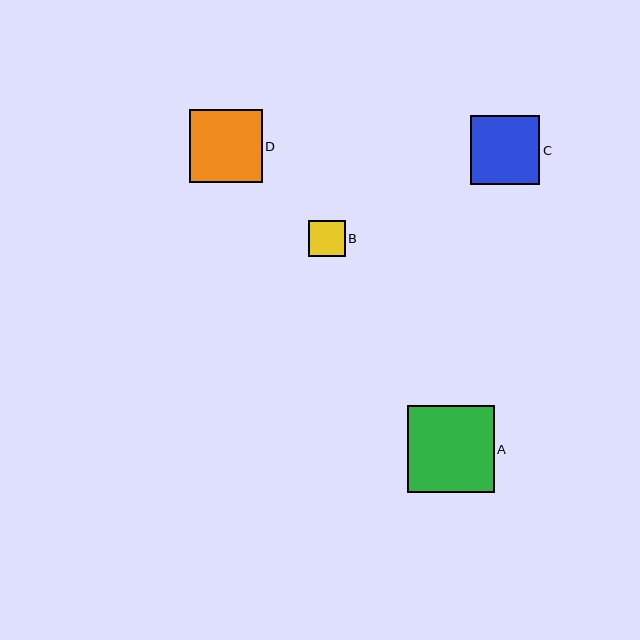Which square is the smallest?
Square B is the smallest with a size of approximately 37 pixels.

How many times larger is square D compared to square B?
Square D is approximately 2.0 times the size of square B.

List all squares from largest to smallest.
From largest to smallest: A, D, C, B.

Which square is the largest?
Square A is the largest with a size of approximately 87 pixels.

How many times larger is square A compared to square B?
Square A is approximately 2.4 times the size of square B.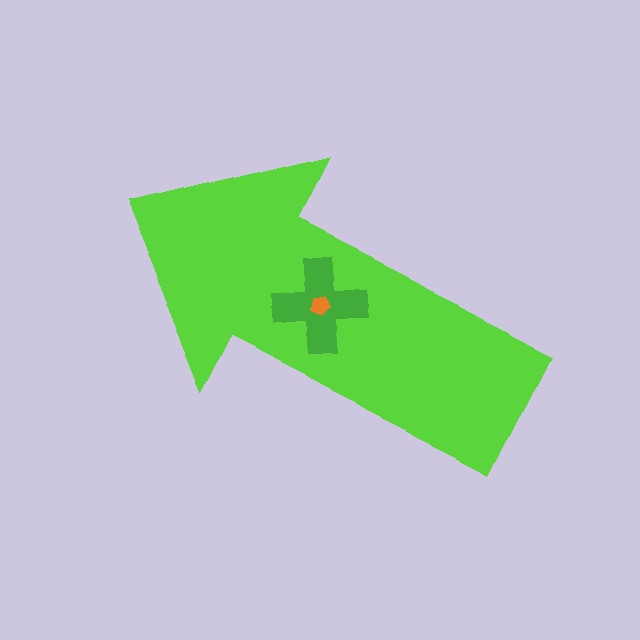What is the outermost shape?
The lime arrow.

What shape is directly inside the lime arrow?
The green cross.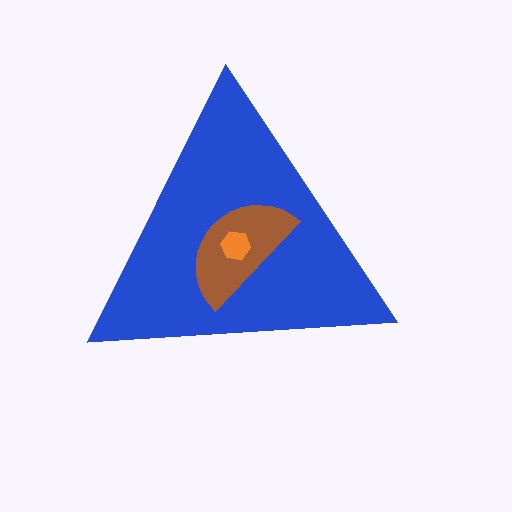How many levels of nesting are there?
3.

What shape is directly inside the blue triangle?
The brown semicircle.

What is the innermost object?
The orange hexagon.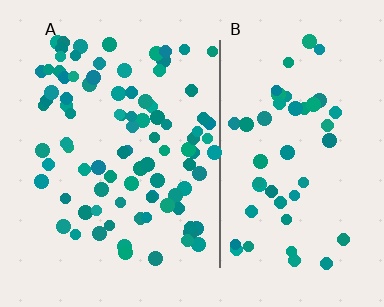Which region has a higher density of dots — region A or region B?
A (the left).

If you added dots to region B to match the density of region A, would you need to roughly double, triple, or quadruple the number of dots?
Approximately double.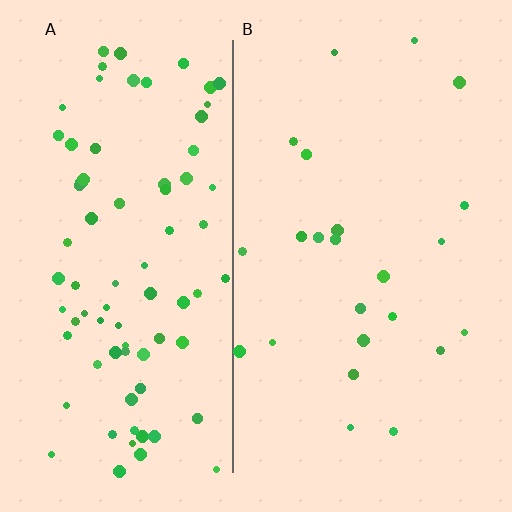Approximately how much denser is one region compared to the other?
Approximately 3.4× — region A over region B.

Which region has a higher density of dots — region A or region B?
A (the left).